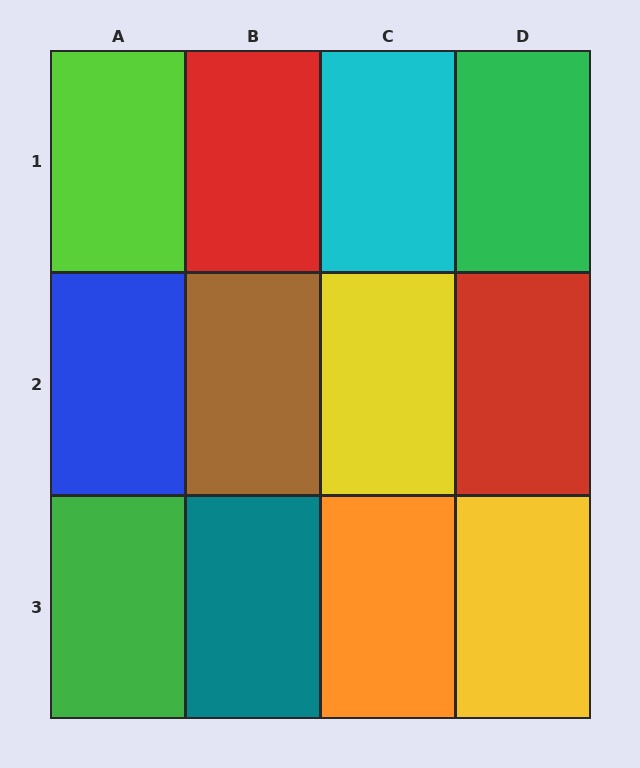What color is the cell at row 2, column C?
Yellow.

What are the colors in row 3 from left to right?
Green, teal, orange, yellow.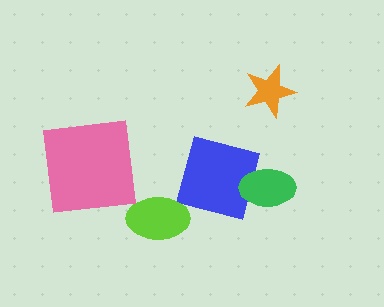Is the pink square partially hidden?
No, no other shape covers it.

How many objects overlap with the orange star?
0 objects overlap with the orange star.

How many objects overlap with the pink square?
0 objects overlap with the pink square.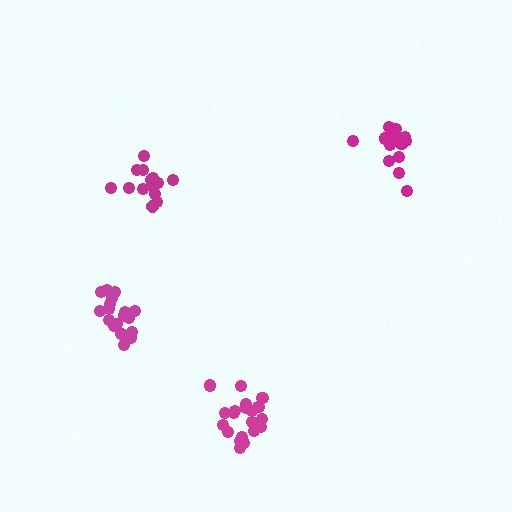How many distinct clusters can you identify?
There are 4 distinct clusters.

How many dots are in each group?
Group 1: 16 dots, Group 2: 19 dots, Group 3: 20 dots, Group 4: 14 dots (69 total).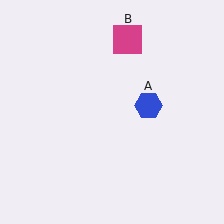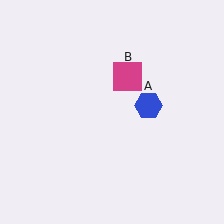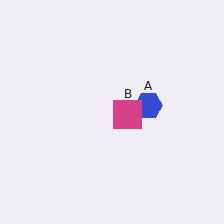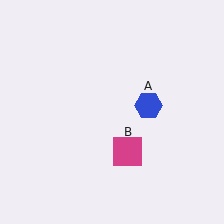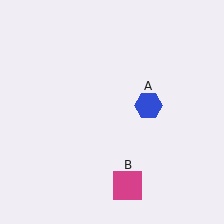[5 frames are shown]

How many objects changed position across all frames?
1 object changed position: magenta square (object B).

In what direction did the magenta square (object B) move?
The magenta square (object B) moved down.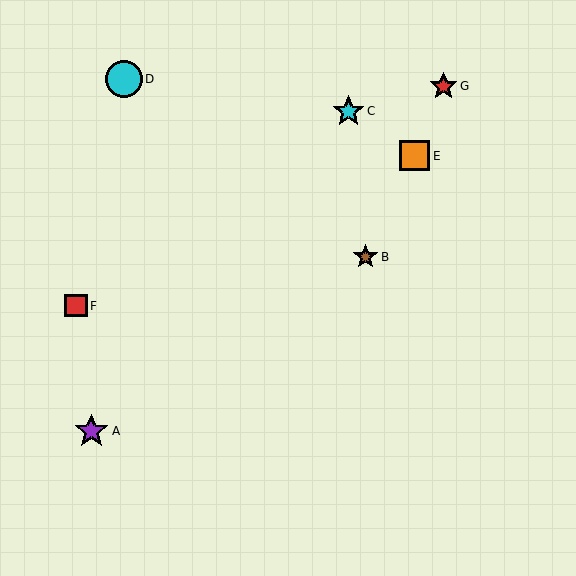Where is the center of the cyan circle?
The center of the cyan circle is at (124, 79).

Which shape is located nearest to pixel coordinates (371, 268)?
The brown star (labeled B) at (366, 257) is nearest to that location.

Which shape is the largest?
The cyan circle (labeled D) is the largest.